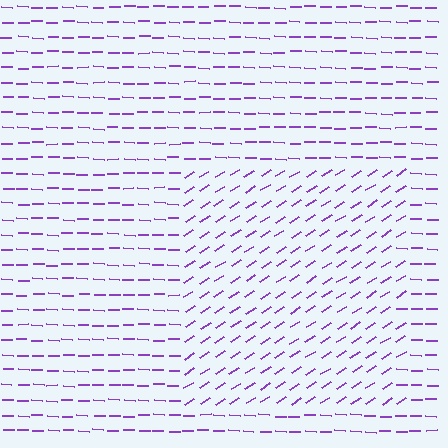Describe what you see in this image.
The image is filled with small purple line segments. A rectangle region in the image has lines oriented differently from the surrounding lines, creating a visible texture boundary.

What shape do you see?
I see a rectangle.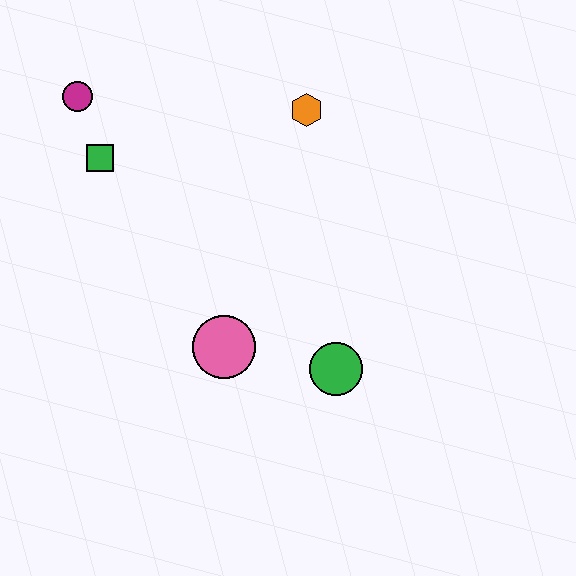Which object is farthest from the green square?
The green circle is farthest from the green square.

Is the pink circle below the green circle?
No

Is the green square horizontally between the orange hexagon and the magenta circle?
Yes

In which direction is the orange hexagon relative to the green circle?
The orange hexagon is above the green circle.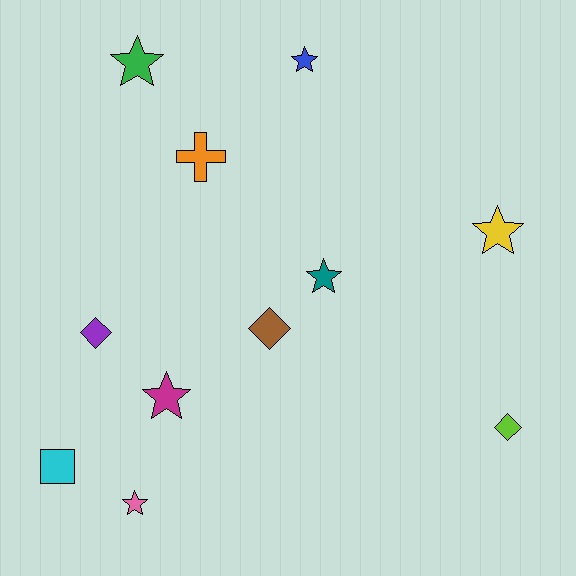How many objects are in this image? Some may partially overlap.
There are 11 objects.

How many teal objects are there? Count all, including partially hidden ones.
There is 1 teal object.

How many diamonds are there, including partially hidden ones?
There are 3 diamonds.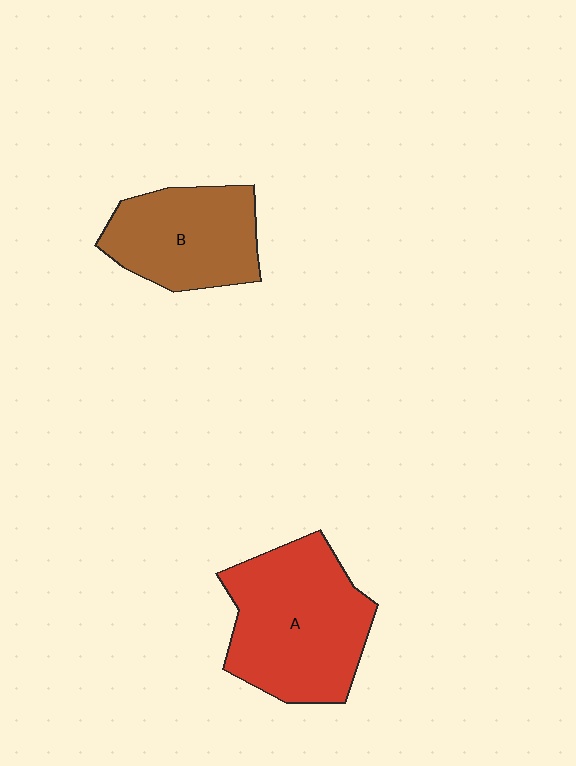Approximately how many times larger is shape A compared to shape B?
Approximately 1.4 times.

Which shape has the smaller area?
Shape B (brown).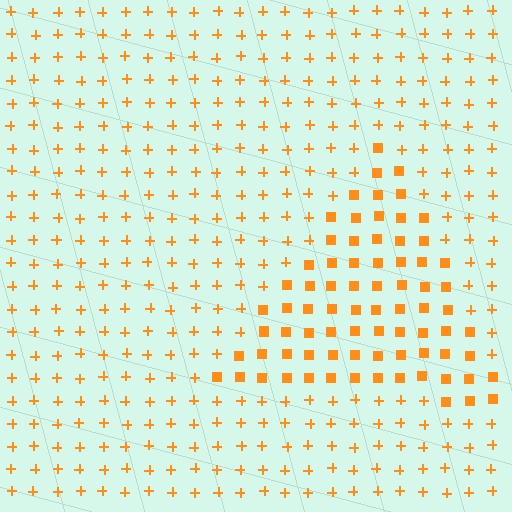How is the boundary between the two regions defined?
The boundary is defined by a change in element shape: squares inside vs. plus signs outside. All elements share the same color and spacing.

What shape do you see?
I see a triangle.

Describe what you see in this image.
The image is filled with small orange elements arranged in a uniform grid. A triangle-shaped region contains squares, while the surrounding area contains plus signs. The boundary is defined purely by the change in element shape.